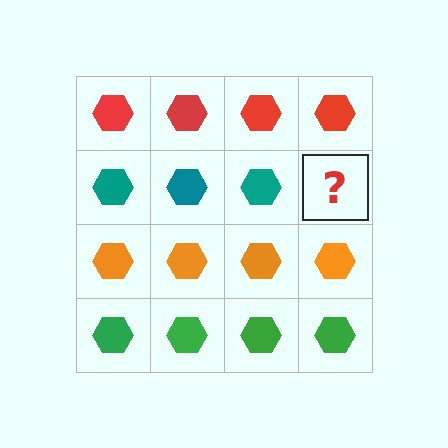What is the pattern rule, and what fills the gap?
The rule is that each row has a consistent color. The gap should be filled with a teal hexagon.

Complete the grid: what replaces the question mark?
The question mark should be replaced with a teal hexagon.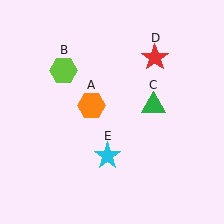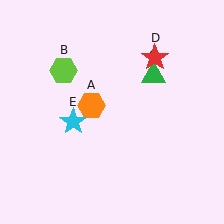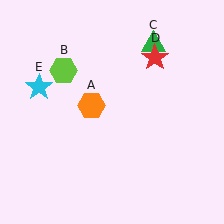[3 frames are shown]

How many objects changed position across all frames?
2 objects changed position: green triangle (object C), cyan star (object E).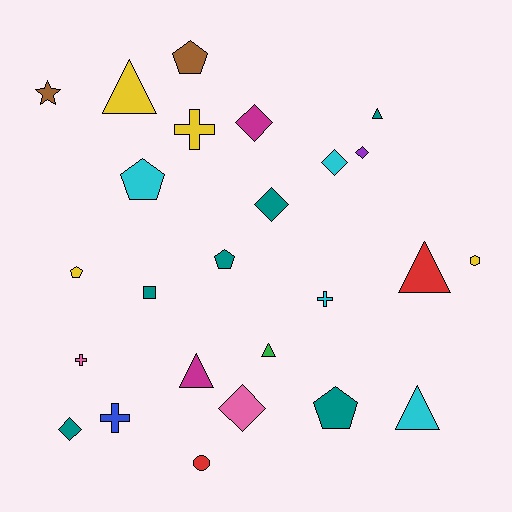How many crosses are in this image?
There are 4 crosses.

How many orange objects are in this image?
There are no orange objects.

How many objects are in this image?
There are 25 objects.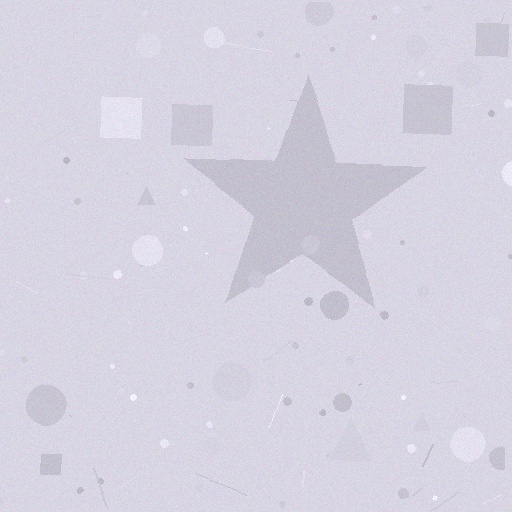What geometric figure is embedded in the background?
A star is embedded in the background.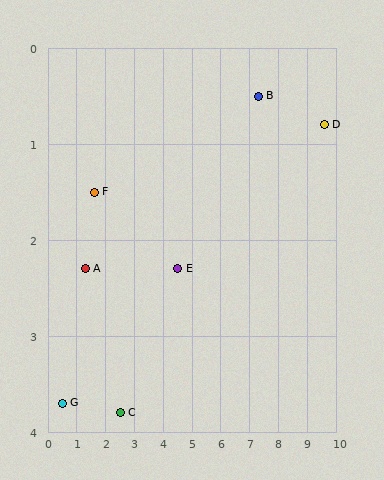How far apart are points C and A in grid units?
Points C and A are about 1.9 grid units apart.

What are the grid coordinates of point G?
Point G is at approximately (0.5, 3.7).